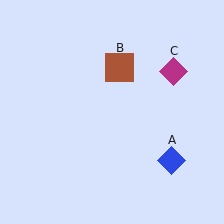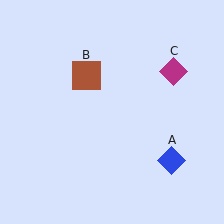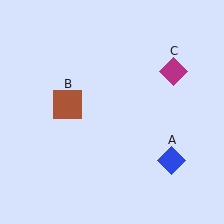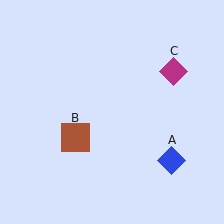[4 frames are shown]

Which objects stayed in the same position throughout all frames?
Blue diamond (object A) and magenta diamond (object C) remained stationary.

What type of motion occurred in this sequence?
The brown square (object B) rotated counterclockwise around the center of the scene.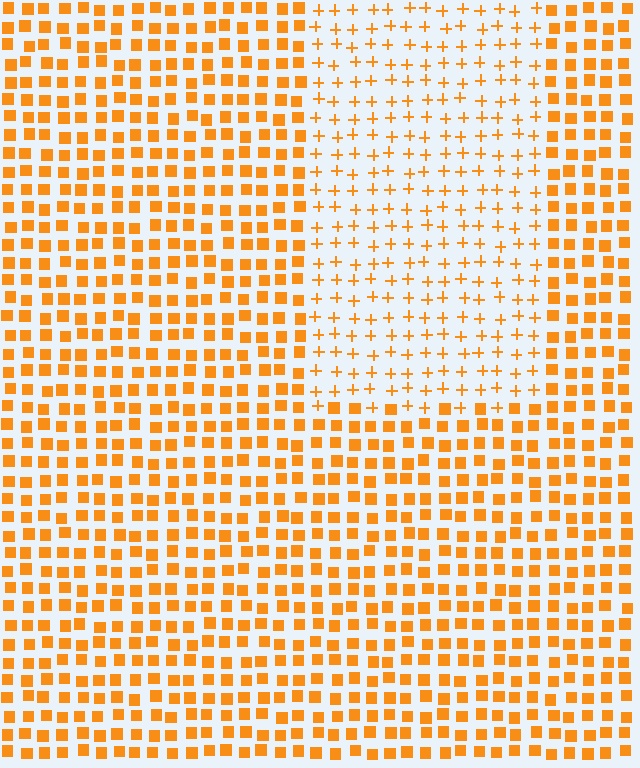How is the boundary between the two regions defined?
The boundary is defined by a change in element shape: plus signs inside vs. squares outside. All elements share the same color and spacing.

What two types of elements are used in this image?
The image uses plus signs inside the rectangle region and squares outside it.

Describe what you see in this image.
The image is filled with small orange elements arranged in a uniform grid. A rectangle-shaped region contains plus signs, while the surrounding area contains squares. The boundary is defined purely by the change in element shape.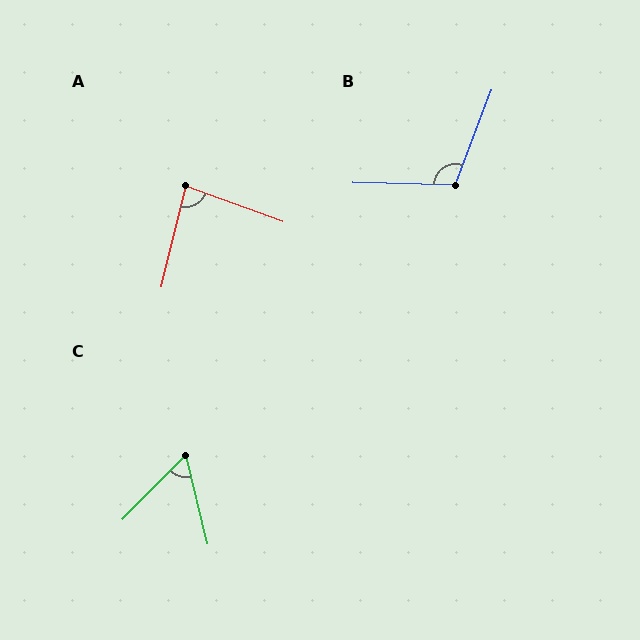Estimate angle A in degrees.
Approximately 84 degrees.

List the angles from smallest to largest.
C (58°), A (84°), B (110°).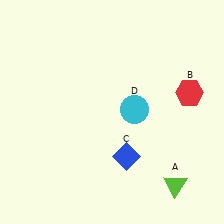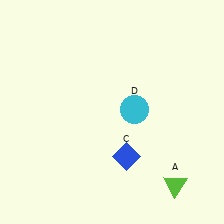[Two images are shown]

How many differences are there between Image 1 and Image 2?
There is 1 difference between the two images.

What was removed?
The red hexagon (B) was removed in Image 2.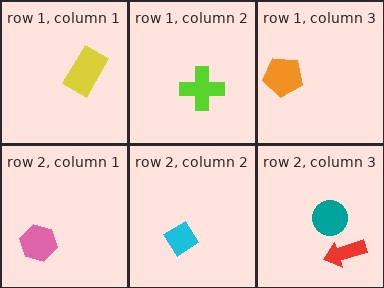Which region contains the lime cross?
The row 1, column 2 region.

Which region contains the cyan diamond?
The row 2, column 2 region.